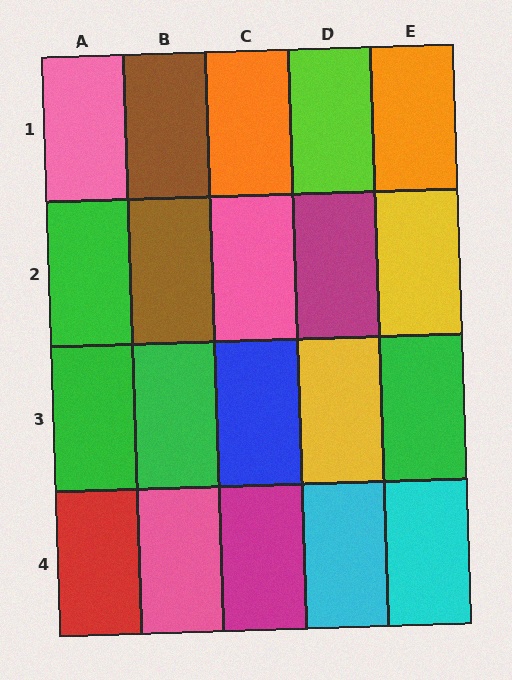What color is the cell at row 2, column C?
Pink.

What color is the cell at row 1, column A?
Pink.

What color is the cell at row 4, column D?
Cyan.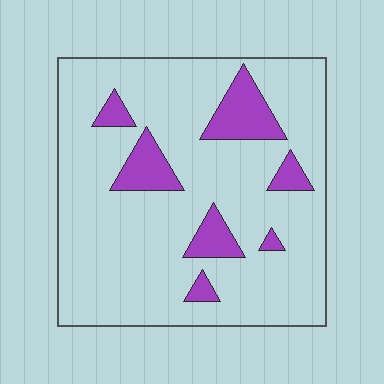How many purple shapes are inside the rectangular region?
7.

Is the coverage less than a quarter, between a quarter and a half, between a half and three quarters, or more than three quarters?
Less than a quarter.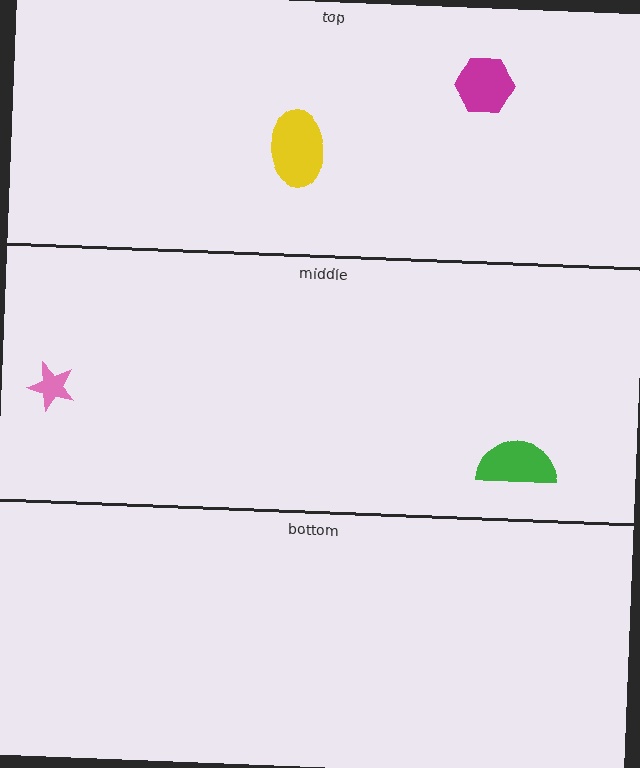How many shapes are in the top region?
2.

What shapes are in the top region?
The yellow ellipse, the magenta hexagon.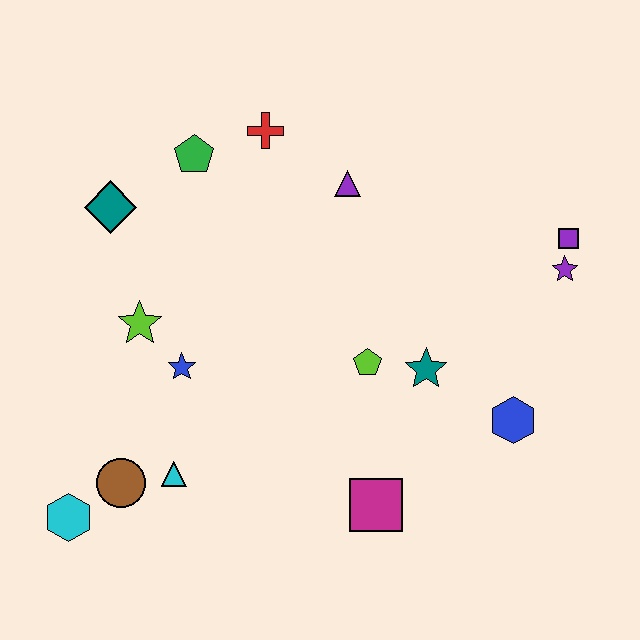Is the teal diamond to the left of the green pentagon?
Yes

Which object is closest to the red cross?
The green pentagon is closest to the red cross.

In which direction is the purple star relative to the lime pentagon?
The purple star is to the right of the lime pentagon.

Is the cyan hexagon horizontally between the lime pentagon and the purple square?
No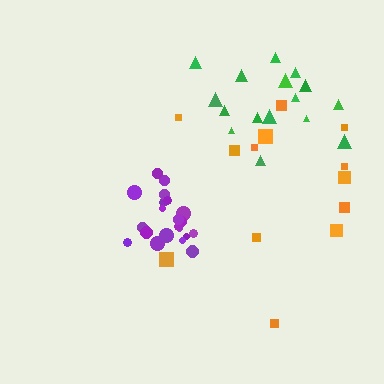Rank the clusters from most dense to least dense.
purple, green, orange.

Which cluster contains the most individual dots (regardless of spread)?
Purple (22).